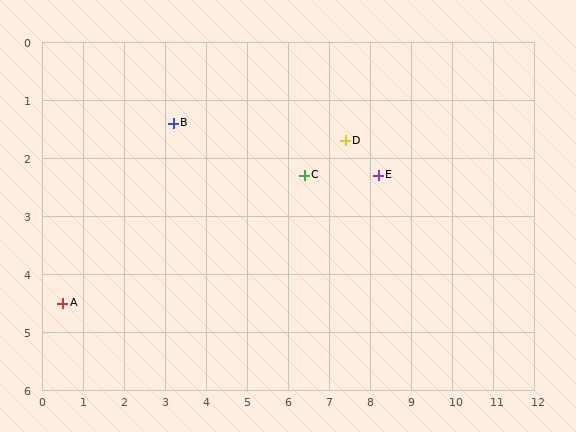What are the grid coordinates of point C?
Point C is at approximately (6.4, 2.3).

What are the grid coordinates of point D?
Point D is at approximately (7.4, 1.7).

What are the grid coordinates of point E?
Point E is at approximately (8.2, 2.3).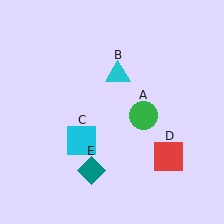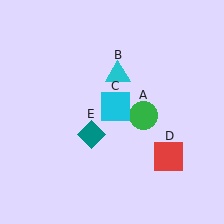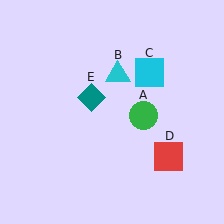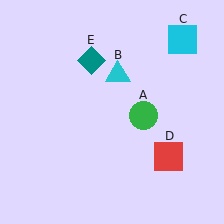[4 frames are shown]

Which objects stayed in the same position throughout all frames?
Green circle (object A) and cyan triangle (object B) and red square (object D) remained stationary.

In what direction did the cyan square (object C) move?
The cyan square (object C) moved up and to the right.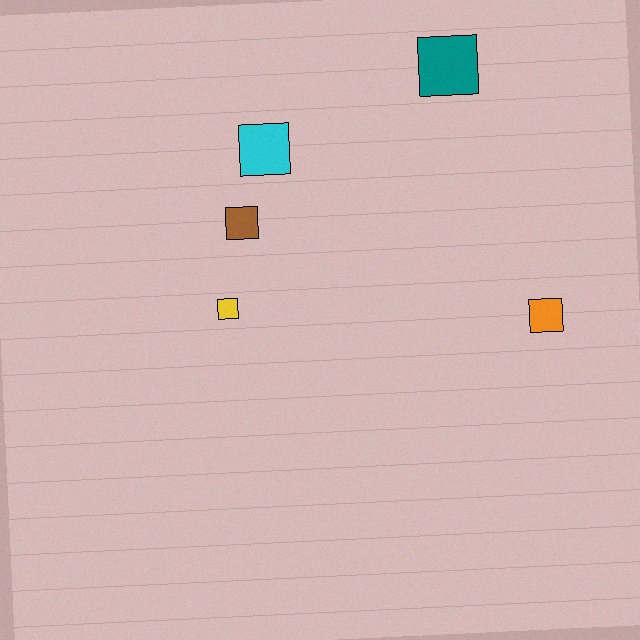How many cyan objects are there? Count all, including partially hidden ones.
There is 1 cyan object.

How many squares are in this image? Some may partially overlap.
There are 5 squares.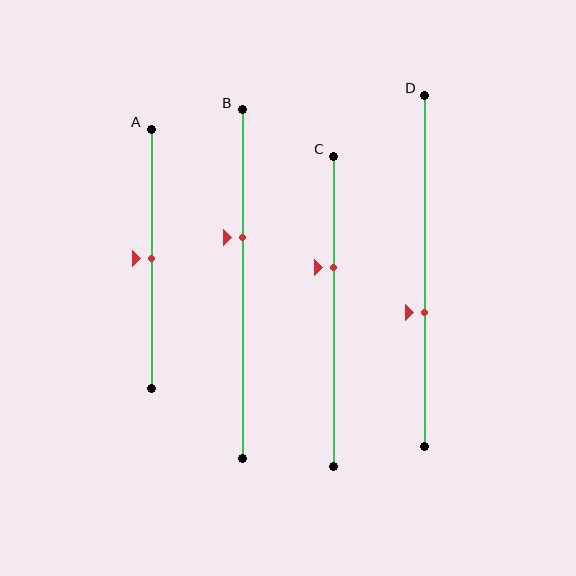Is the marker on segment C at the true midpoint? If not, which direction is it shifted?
No, the marker on segment C is shifted upward by about 14% of the segment length.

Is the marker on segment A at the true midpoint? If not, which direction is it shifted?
Yes, the marker on segment A is at the true midpoint.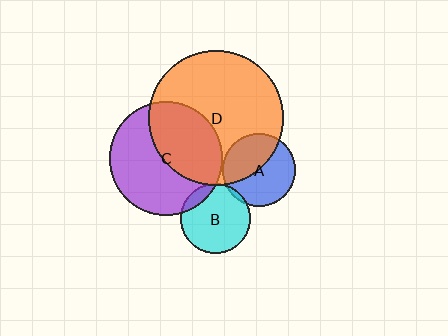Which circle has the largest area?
Circle D (orange).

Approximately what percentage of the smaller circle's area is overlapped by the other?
Approximately 10%.